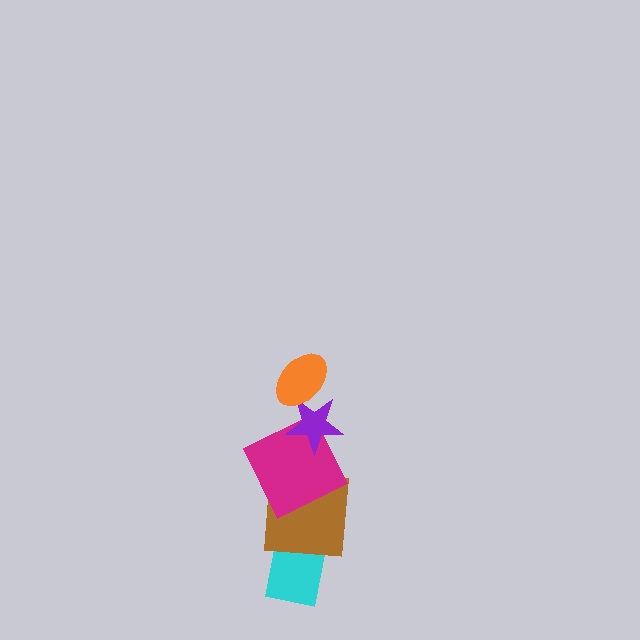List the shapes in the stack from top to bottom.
From top to bottom: the orange ellipse, the purple star, the magenta square, the brown square, the cyan rectangle.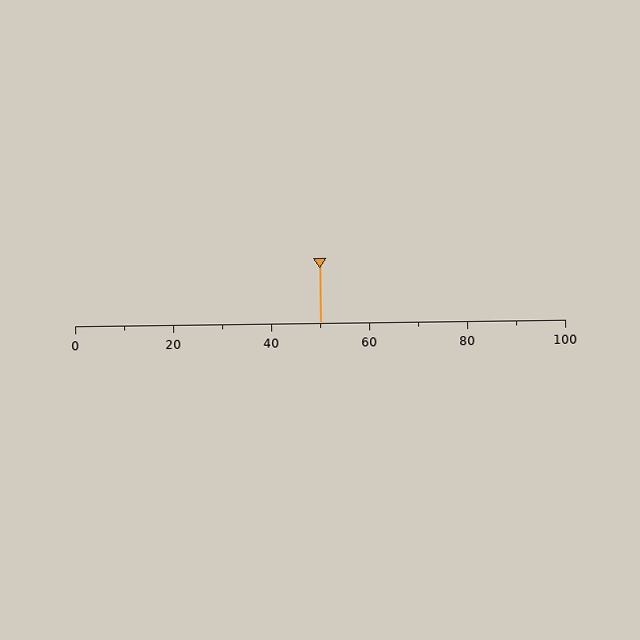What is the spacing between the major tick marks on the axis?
The major ticks are spaced 20 apart.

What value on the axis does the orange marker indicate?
The marker indicates approximately 50.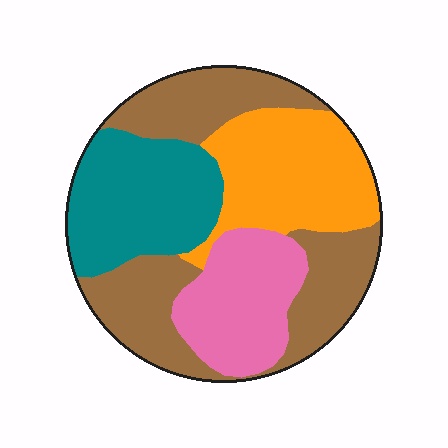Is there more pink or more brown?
Brown.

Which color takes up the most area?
Brown, at roughly 35%.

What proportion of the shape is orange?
Orange takes up about one quarter (1/4) of the shape.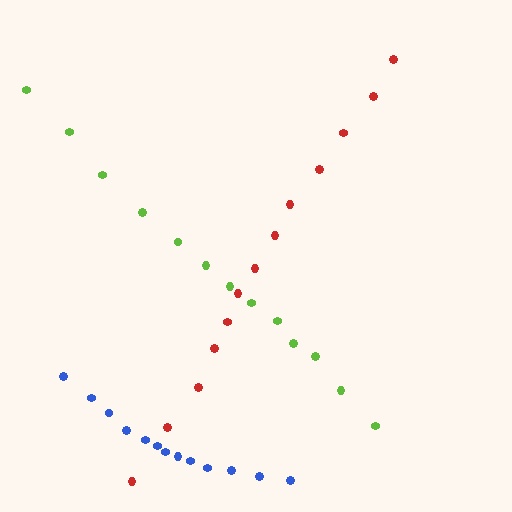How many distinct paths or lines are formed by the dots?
There are 3 distinct paths.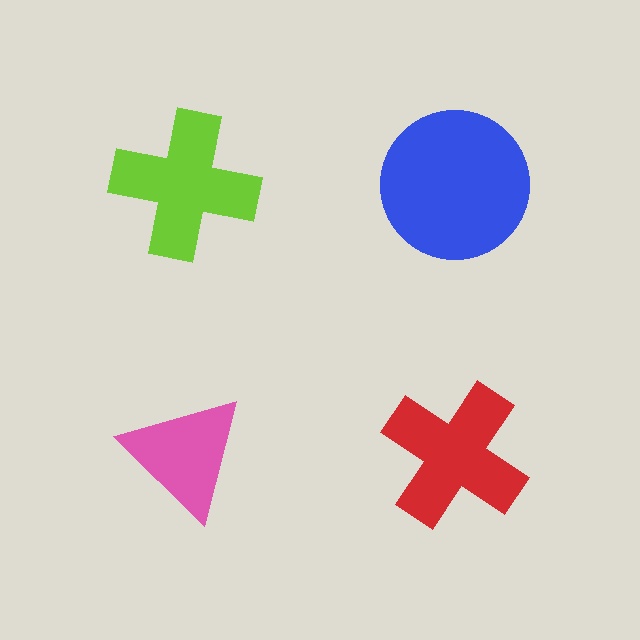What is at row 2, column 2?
A red cross.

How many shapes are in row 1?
2 shapes.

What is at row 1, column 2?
A blue circle.